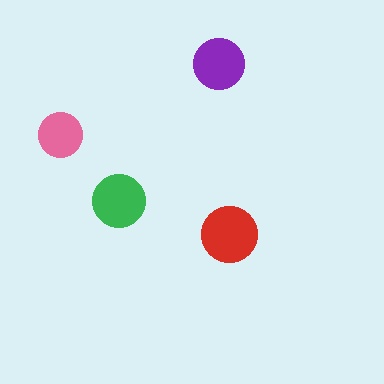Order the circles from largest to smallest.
the red one, the green one, the purple one, the pink one.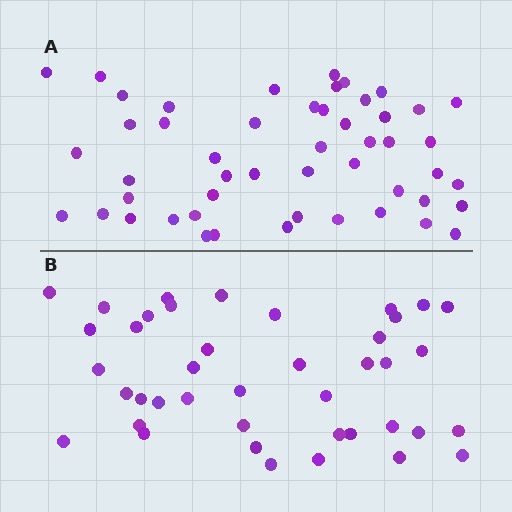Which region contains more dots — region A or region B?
Region A (the top region) has more dots.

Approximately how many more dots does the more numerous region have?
Region A has roughly 8 or so more dots than region B.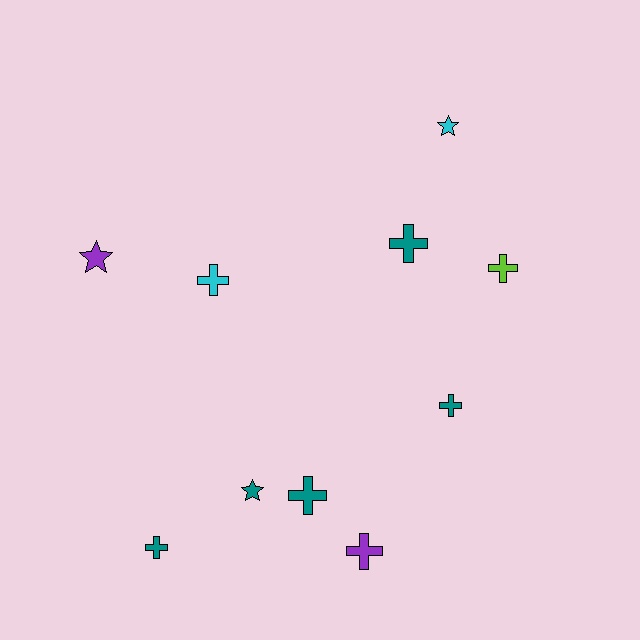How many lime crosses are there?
There is 1 lime cross.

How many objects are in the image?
There are 10 objects.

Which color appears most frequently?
Teal, with 5 objects.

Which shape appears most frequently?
Cross, with 7 objects.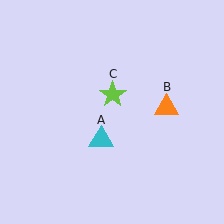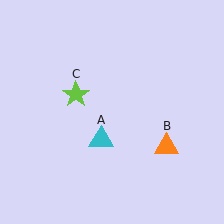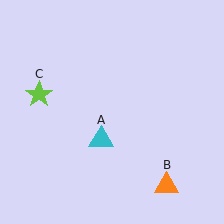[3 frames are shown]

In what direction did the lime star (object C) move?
The lime star (object C) moved left.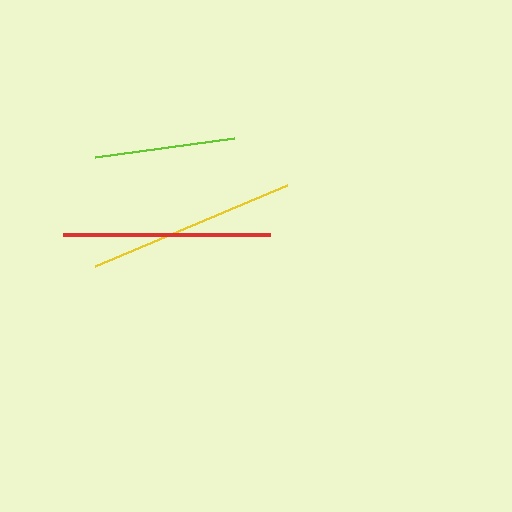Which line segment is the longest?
The yellow line is the longest at approximately 208 pixels.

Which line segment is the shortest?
The lime line is the shortest at approximately 140 pixels.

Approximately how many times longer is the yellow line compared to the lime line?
The yellow line is approximately 1.5 times the length of the lime line.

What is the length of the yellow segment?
The yellow segment is approximately 208 pixels long.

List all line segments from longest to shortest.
From longest to shortest: yellow, red, lime.